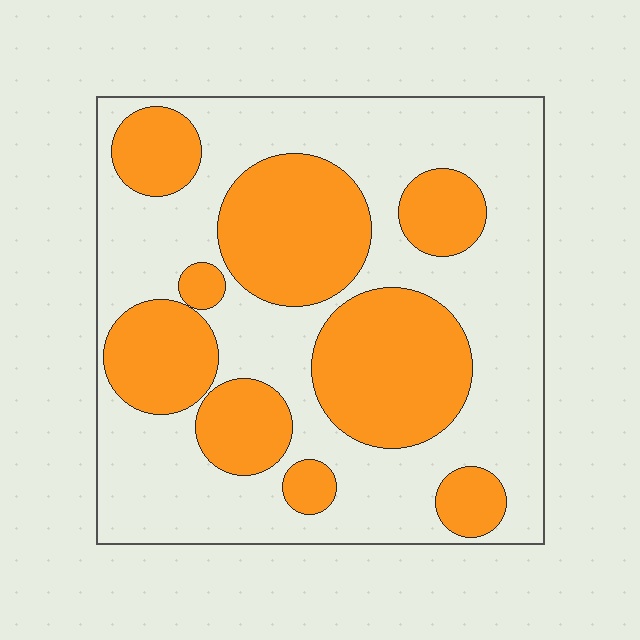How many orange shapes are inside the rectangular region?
9.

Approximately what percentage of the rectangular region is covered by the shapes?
Approximately 40%.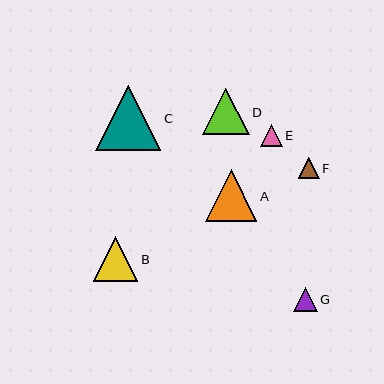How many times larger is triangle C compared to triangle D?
Triangle C is approximately 1.4 times the size of triangle D.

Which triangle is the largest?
Triangle C is the largest with a size of approximately 66 pixels.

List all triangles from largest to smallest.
From largest to smallest: C, A, D, B, G, E, F.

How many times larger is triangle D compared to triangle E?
Triangle D is approximately 2.1 times the size of triangle E.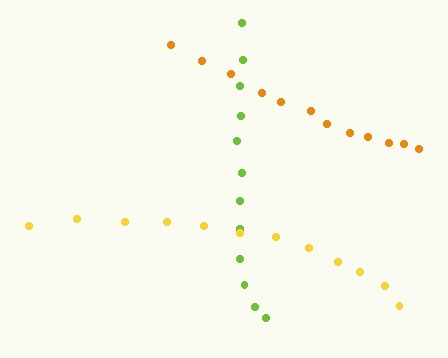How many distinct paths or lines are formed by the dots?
There are 3 distinct paths.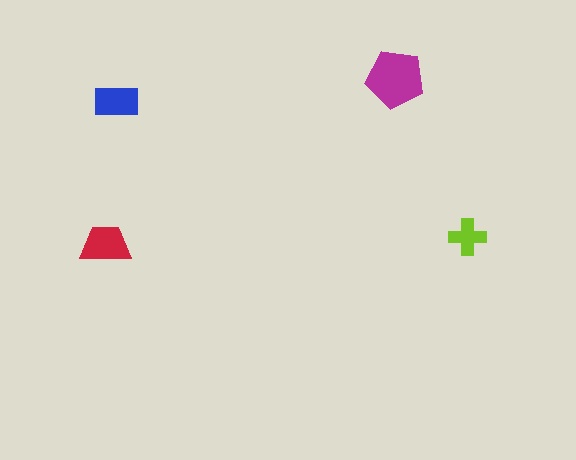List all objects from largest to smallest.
The magenta pentagon, the red trapezoid, the blue rectangle, the lime cross.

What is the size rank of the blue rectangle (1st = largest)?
3rd.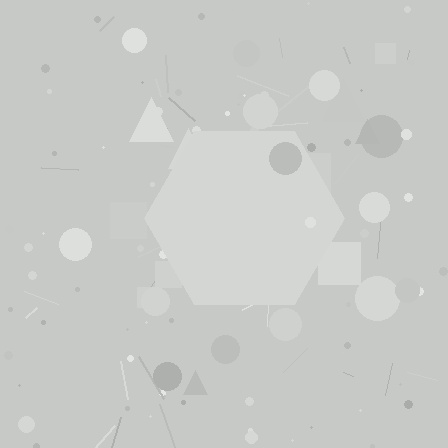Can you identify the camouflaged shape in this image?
The camouflaged shape is a hexagon.